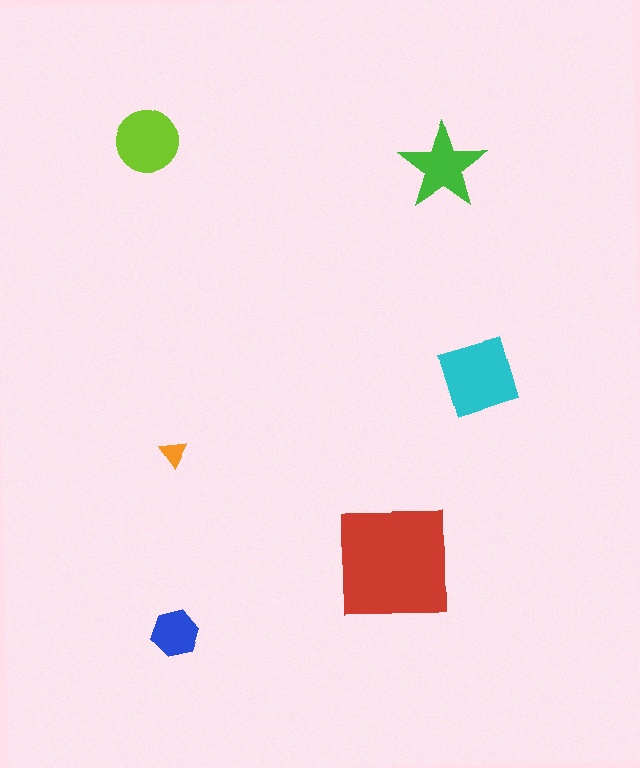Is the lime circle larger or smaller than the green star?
Larger.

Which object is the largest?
The red square.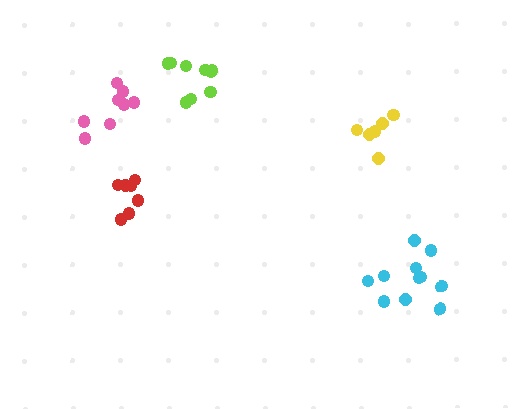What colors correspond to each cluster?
The clusters are colored: yellow, lime, pink, red, cyan.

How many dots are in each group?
Group 1: 6 dots, Group 2: 9 dots, Group 3: 8 dots, Group 4: 7 dots, Group 5: 11 dots (41 total).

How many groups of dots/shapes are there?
There are 5 groups.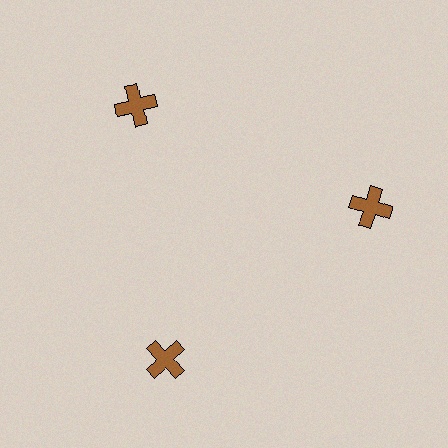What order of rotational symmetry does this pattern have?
This pattern has 3-fold rotational symmetry.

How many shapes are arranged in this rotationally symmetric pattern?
There are 3 shapes, arranged in 3 groups of 1.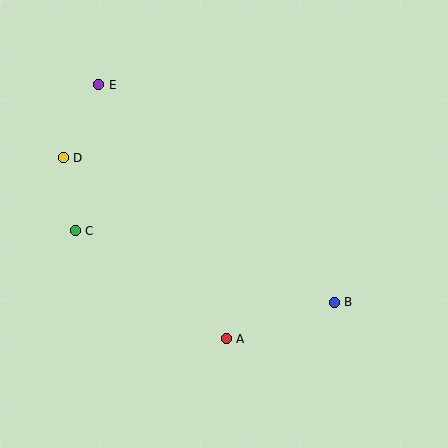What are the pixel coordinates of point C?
Point C is at (75, 231).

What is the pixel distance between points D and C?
The distance between D and C is 74 pixels.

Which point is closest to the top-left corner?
Point E is closest to the top-left corner.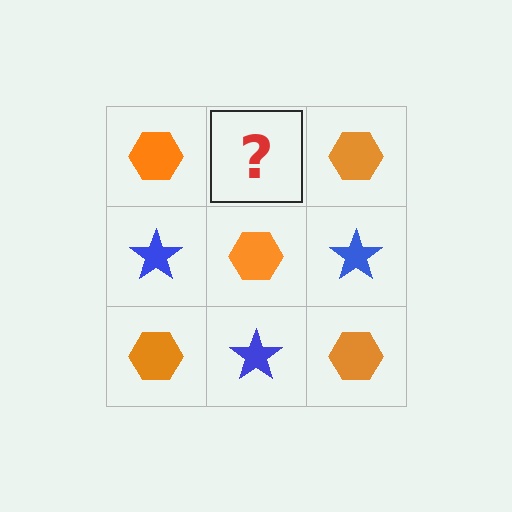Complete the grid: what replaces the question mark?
The question mark should be replaced with a blue star.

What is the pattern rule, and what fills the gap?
The rule is that it alternates orange hexagon and blue star in a checkerboard pattern. The gap should be filled with a blue star.